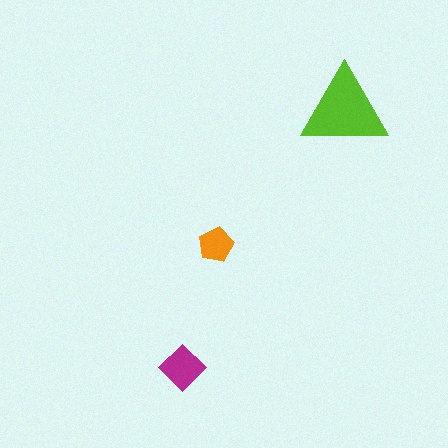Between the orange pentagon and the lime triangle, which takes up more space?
The lime triangle.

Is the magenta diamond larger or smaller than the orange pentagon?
Larger.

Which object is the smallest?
The orange pentagon.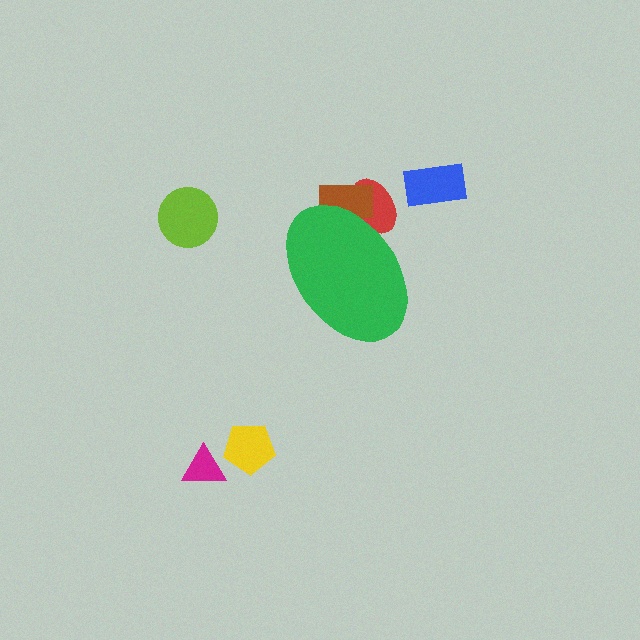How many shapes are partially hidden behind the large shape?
2 shapes are partially hidden.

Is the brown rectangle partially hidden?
Yes, the brown rectangle is partially hidden behind the green ellipse.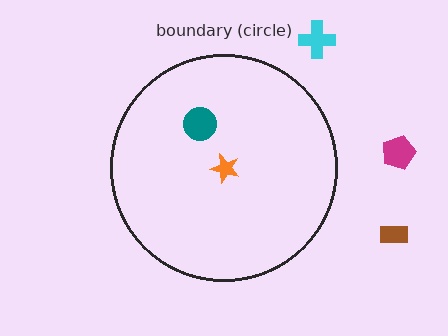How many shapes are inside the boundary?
2 inside, 3 outside.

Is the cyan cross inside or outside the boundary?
Outside.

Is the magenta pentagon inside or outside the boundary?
Outside.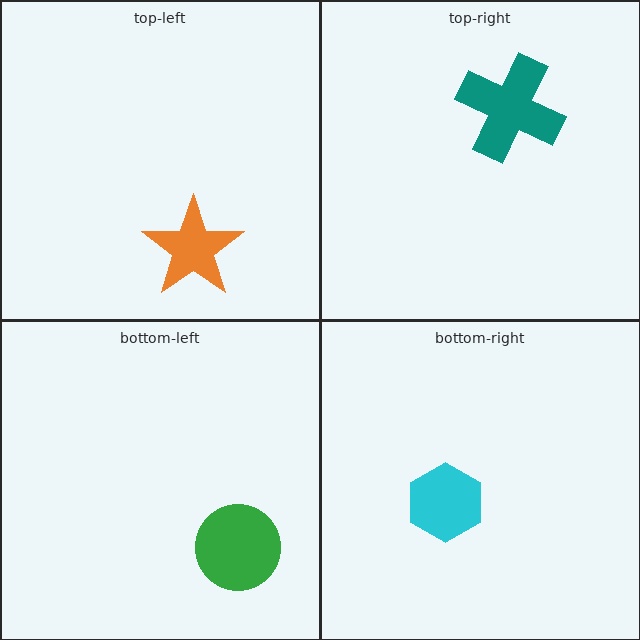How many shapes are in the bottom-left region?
1.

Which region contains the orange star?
The top-left region.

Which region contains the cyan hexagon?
The bottom-right region.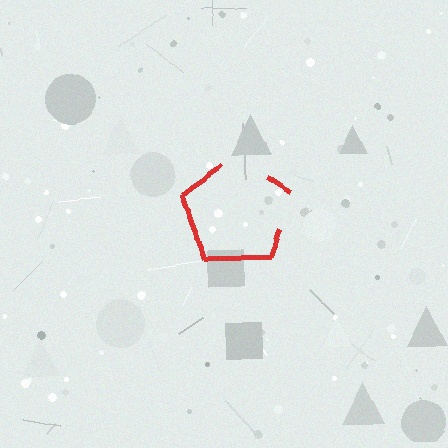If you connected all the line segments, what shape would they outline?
They would outline a pentagon.